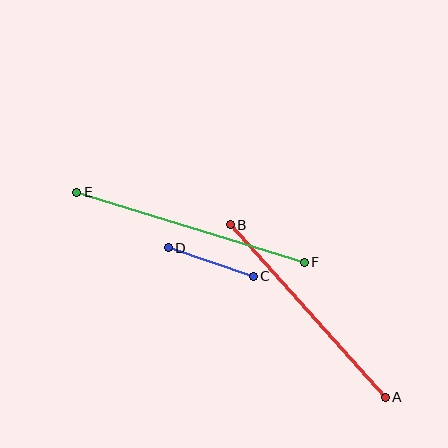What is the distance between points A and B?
The distance is approximately 232 pixels.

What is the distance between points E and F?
The distance is approximately 238 pixels.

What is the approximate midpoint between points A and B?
The midpoint is at approximately (308, 311) pixels.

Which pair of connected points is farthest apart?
Points E and F are farthest apart.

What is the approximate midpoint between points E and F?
The midpoint is at approximately (190, 227) pixels.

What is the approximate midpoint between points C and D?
The midpoint is at approximately (211, 262) pixels.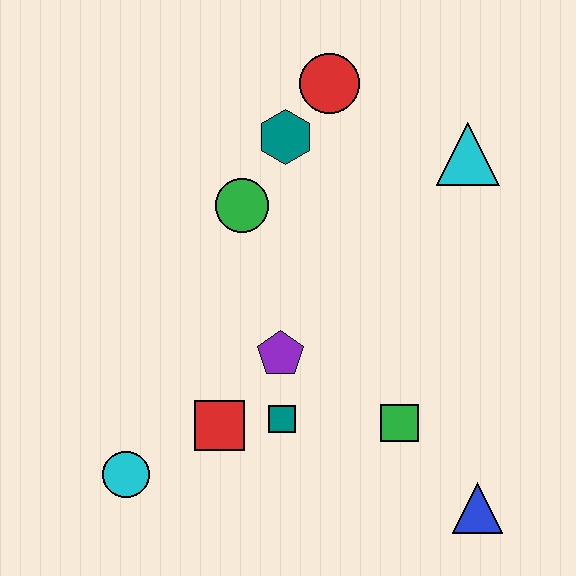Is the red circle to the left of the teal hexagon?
No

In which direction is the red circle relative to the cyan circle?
The red circle is above the cyan circle.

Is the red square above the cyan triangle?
No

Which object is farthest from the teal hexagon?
The blue triangle is farthest from the teal hexagon.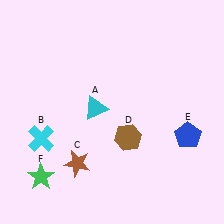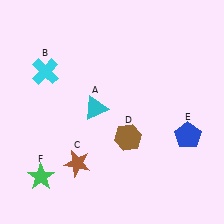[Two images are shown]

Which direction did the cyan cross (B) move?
The cyan cross (B) moved up.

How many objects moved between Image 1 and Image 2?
1 object moved between the two images.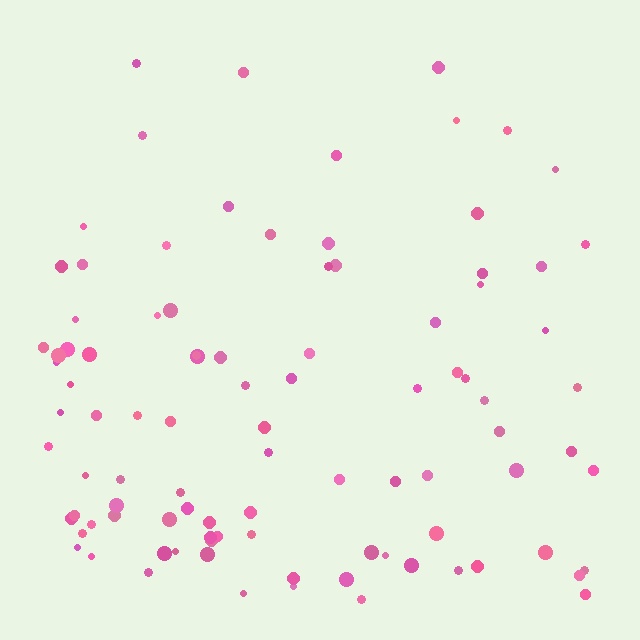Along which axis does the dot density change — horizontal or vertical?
Vertical.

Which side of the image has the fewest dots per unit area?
The top.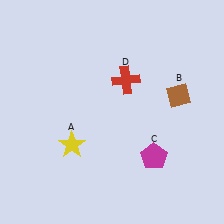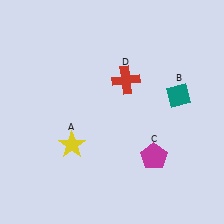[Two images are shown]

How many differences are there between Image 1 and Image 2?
There is 1 difference between the two images.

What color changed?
The diamond (B) changed from brown in Image 1 to teal in Image 2.